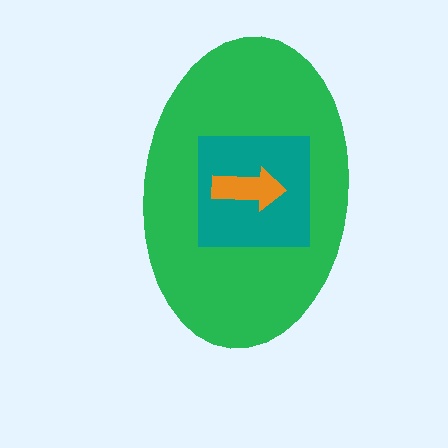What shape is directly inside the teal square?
The orange arrow.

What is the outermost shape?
The green ellipse.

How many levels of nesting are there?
3.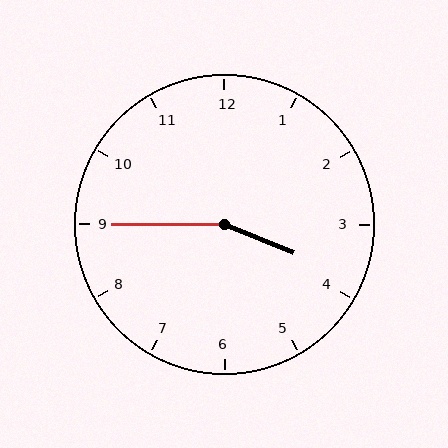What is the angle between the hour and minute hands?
Approximately 158 degrees.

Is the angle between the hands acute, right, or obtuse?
It is obtuse.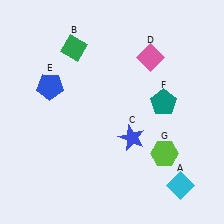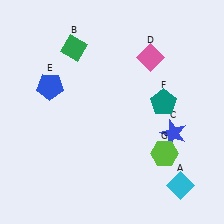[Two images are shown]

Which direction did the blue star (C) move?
The blue star (C) moved right.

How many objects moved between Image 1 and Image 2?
1 object moved between the two images.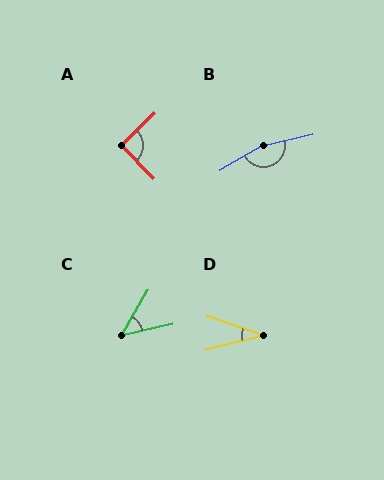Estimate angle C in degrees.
Approximately 48 degrees.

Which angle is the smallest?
D, at approximately 33 degrees.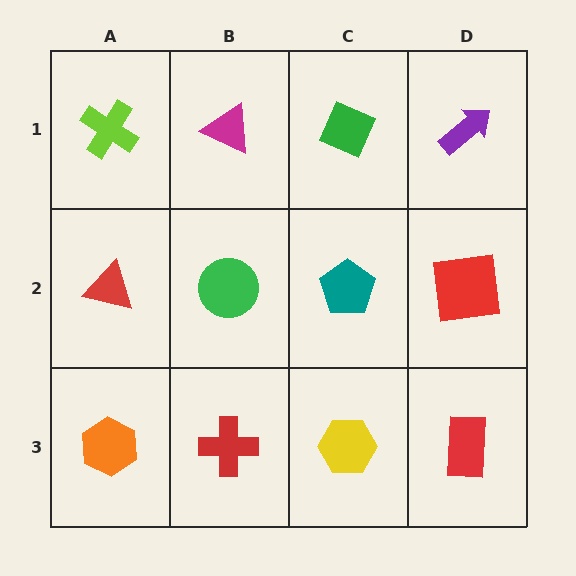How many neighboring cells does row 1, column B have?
3.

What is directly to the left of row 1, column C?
A magenta triangle.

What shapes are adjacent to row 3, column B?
A green circle (row 2, column B), an orange hexagon (row 3, column A), a yellow hexagon (row 3, column C).